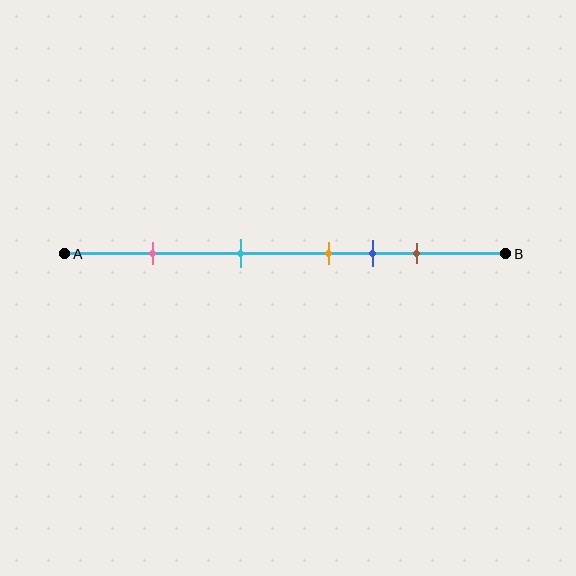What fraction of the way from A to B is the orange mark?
The orange mark is approximately 60% (0.6) of the way from A to B.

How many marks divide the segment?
There are 5 marks dividing the segment.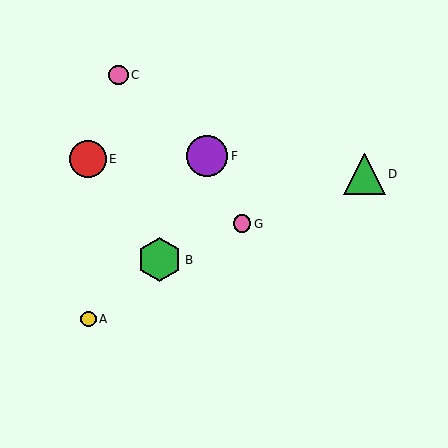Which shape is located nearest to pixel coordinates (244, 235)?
The pink circle (labeled G) at (242, 224) is nearest to that location.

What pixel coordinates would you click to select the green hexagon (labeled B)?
Click at (160, 260) to select the green hexagon B.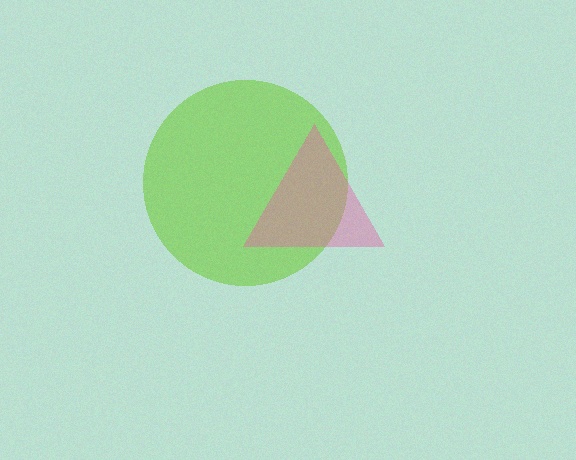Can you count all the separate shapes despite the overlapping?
Yes, there are 2 separate shapes.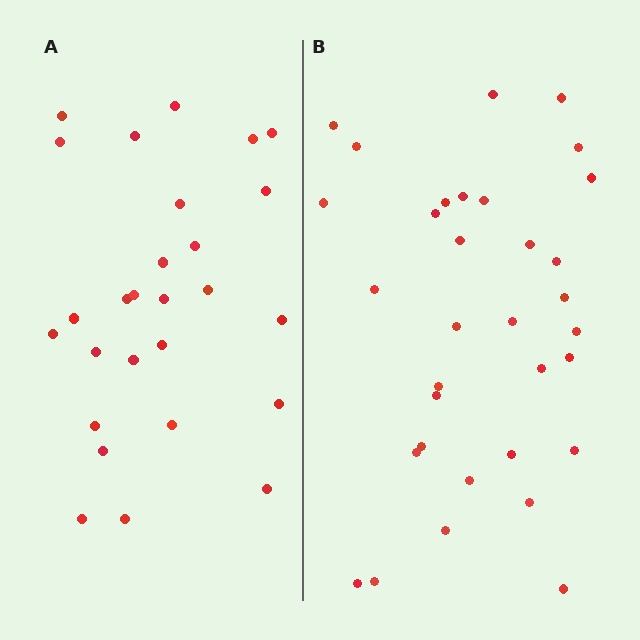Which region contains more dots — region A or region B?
Region B (the right region) has more dots.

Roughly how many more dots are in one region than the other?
Region B has about 6 more dots than region A.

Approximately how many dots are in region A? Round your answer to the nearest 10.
About 30 dots. (The exact count is 27, which rounds to 30.)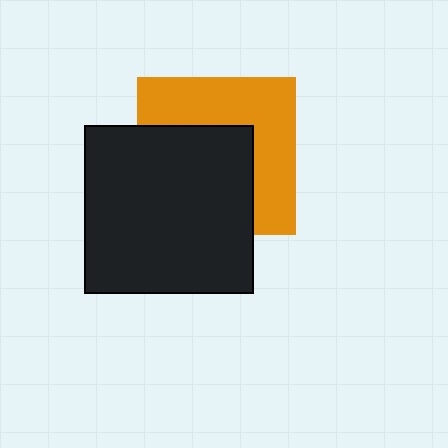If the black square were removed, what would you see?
You would see the complete orange square.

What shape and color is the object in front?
The object in front is a black square.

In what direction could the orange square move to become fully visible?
The orange square could move toward the upper-right. That would shift it out from behind the black square entirely.